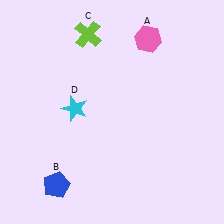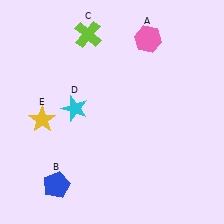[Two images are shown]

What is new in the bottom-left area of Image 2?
A yellow star (E) was added in the bottom-left area of Image 2.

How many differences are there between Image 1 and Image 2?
There is 1 difference between the two images.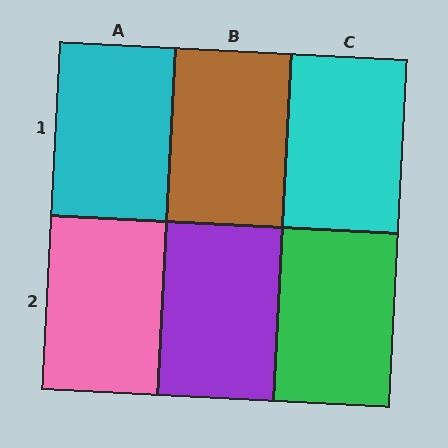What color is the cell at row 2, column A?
Pink.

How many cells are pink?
1 cell is pink.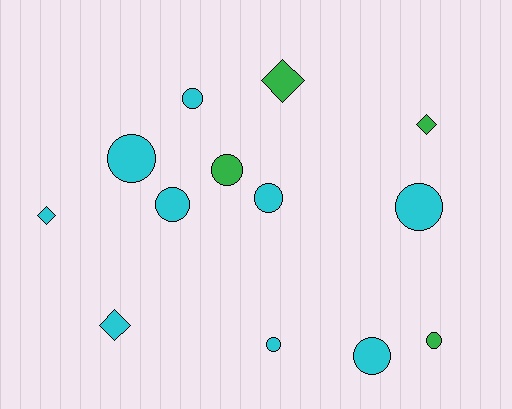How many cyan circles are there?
There are 7 cyan circles.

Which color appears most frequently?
Cyan, with 9 objects.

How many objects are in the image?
There are 13 objects.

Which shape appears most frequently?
Circle, with 9 objects.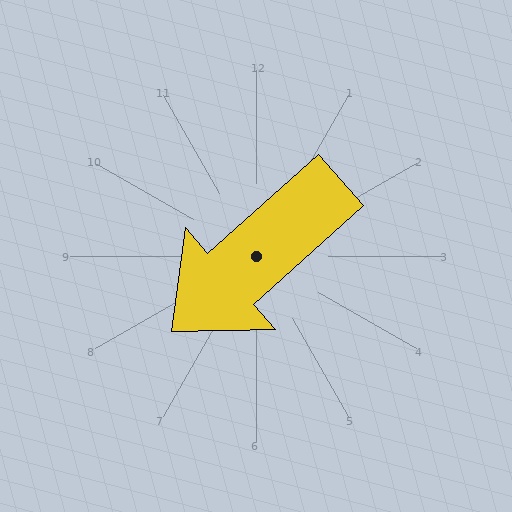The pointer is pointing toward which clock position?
Roughly 8 o'clock.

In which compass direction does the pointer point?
Southwest.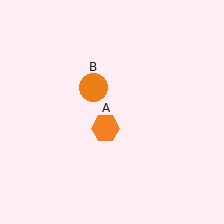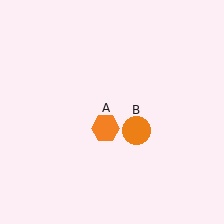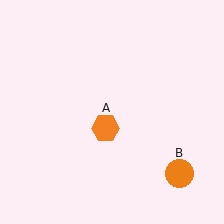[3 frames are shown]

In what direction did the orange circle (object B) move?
The orange circle (object B) moved down and to the right.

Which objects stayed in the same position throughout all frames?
Orange hexagon (object A) remained stationary.